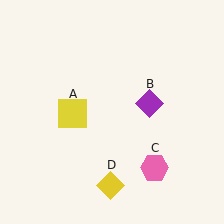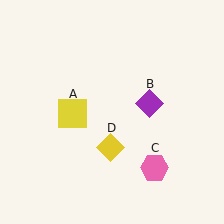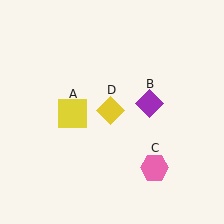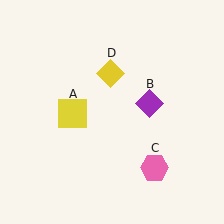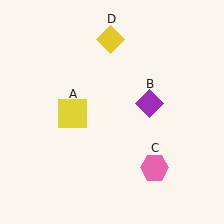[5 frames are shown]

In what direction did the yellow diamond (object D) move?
The yellow diamond (object D) moved up.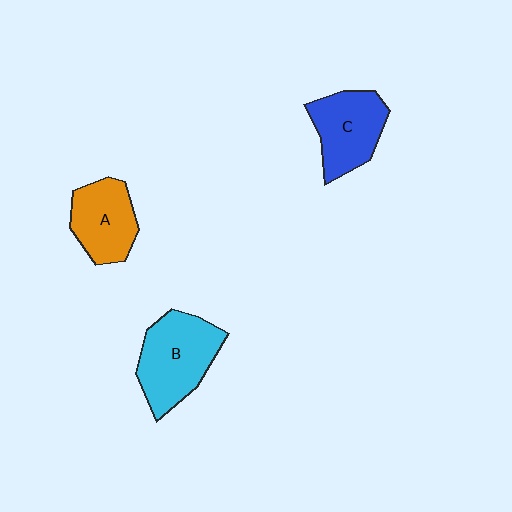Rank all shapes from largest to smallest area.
From largest to smallest: B (cyan), C (blue), A (orange).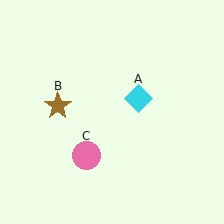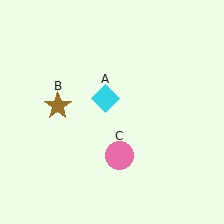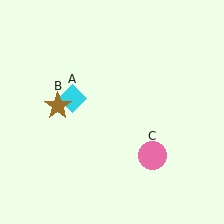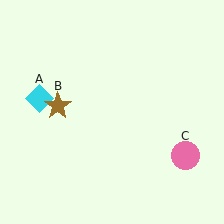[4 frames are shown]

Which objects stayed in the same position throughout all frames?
Brown star (object B) remained stationary.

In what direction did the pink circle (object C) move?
The pink circle (object C) moved right.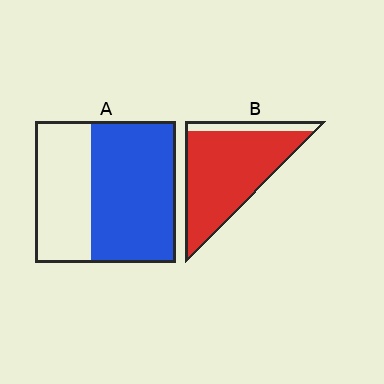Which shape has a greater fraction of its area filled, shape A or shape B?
Shape B.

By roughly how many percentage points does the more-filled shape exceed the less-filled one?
By roughly 25 percentage points (B over A).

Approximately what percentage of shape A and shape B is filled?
A is approximately 60% and B is approximately 85%.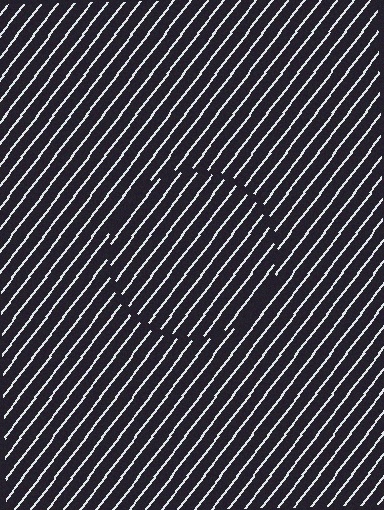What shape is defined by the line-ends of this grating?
An illusory circle. The interior of the shape contains the same grating, shifted by half a period — the contour is defined by the phase discontinuity where line-ends from the inner and outer gratings abut.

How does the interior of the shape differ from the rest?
The interior of the shape contains the same grating, shifted by half a period — the contour is defined by the phase discontinuity where line-ends from the inner and outer gratings abut.